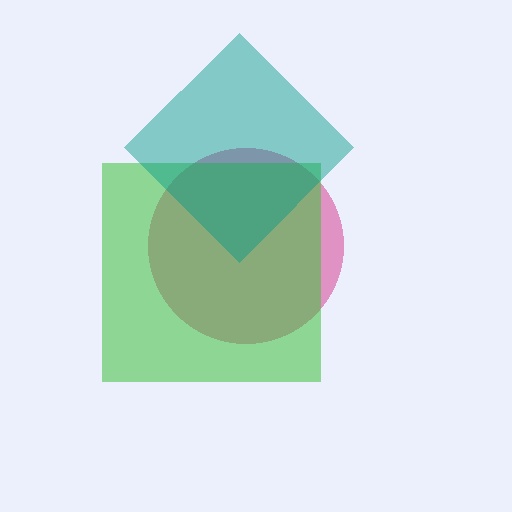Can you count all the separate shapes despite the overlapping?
Yes, there are 3 separate shapes.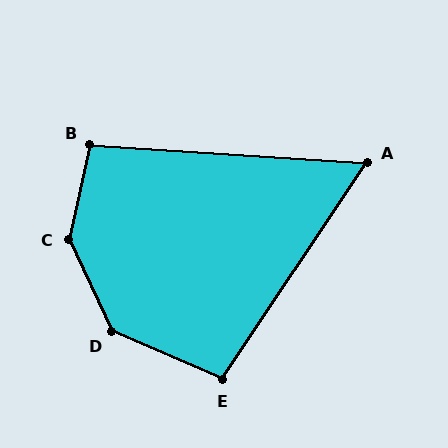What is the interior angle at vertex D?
Approximately 138 degrees (obtuse).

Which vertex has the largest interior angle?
C, at approximately 143 degrees.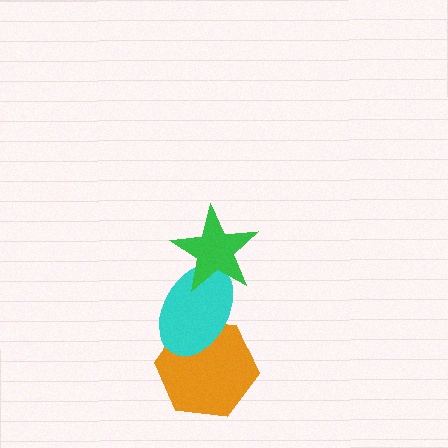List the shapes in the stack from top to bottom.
From top to bottom: the green star, the cyan ellipse, the orange hexagon.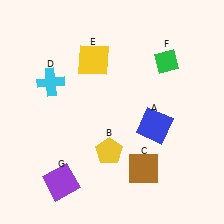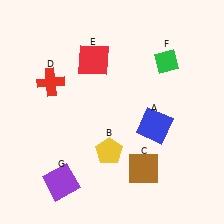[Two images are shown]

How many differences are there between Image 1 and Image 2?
There are 2 differences between the two images.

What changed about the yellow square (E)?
In Image 1, E is yellow. In Image 2, it changed to red.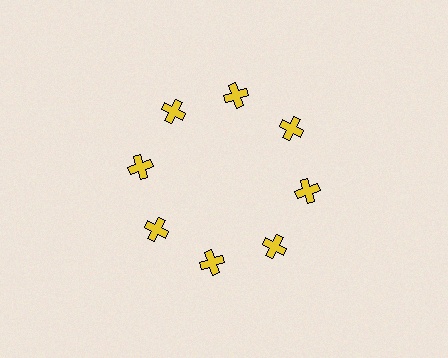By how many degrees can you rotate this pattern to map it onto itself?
The pattern maps onto itself every 45 degrees of rotation.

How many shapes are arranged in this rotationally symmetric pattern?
There are 8 shapes, arranged in 8 groups of 1.